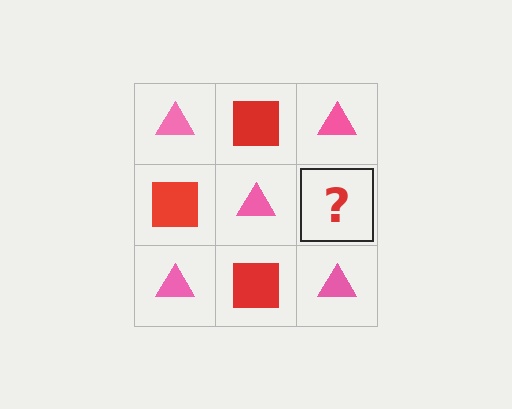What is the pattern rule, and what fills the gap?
The rule is that it alternates pink triangle and red square in a checkerboard pattern. The gap should be filled with a red square.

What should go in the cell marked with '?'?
The missing cell should contain a red square.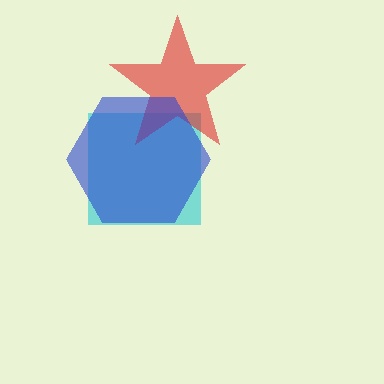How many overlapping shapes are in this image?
There are 3 overlapping shapes in the image.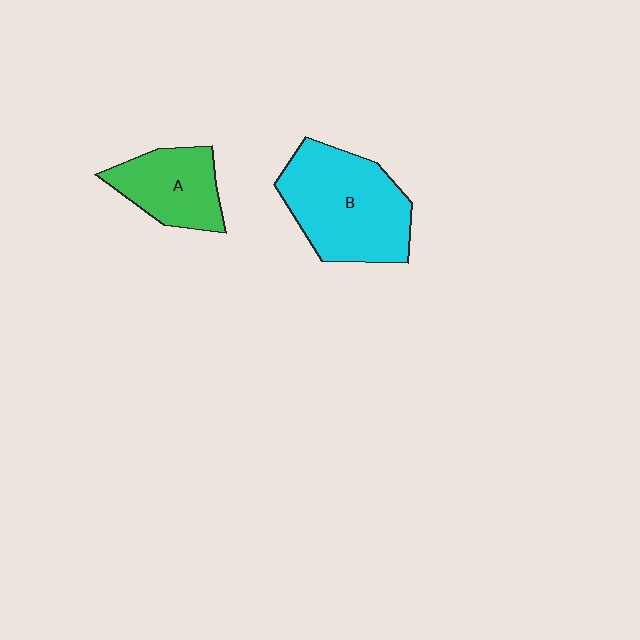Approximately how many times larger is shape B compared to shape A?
Approximately 1.7 times.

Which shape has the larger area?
Shape B (cyan).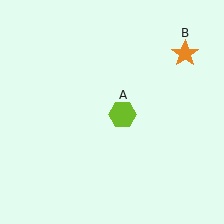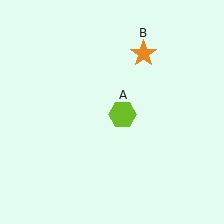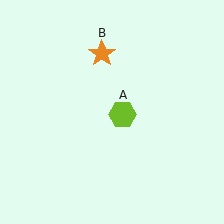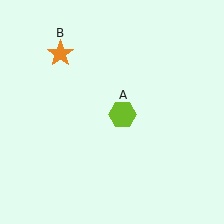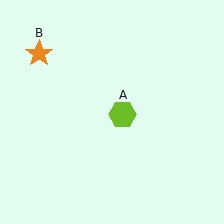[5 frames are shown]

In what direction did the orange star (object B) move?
The orange star (object B) moved left.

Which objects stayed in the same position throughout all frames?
Lime hexagon (object A) remained stationary.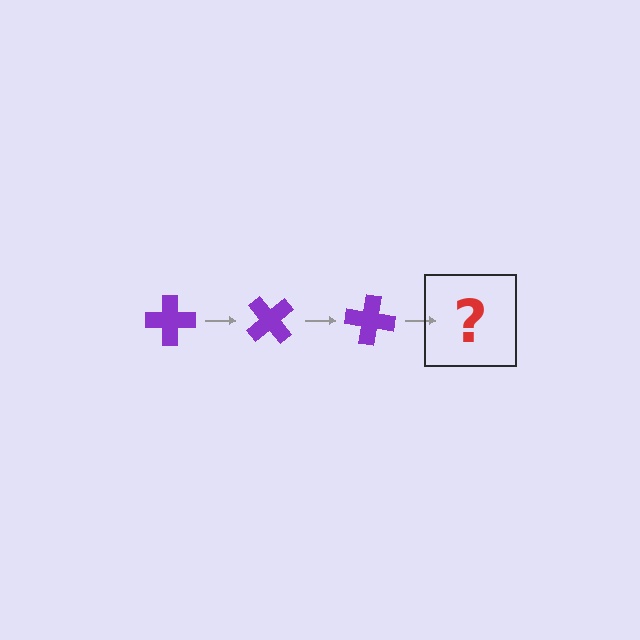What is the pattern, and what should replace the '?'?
The pattern is that the cross rotates 50 degrees each step. The '?' should be a purple cross rotated 150 degrees.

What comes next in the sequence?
The next element should be a purple cross rotated 150 degrees.